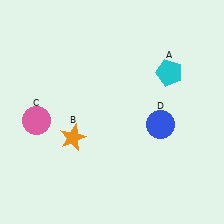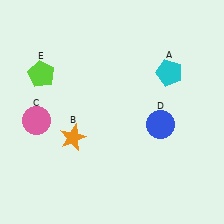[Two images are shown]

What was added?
A lime pentagon (E) was added in Image 2.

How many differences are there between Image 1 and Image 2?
There is 1 difference between the two images.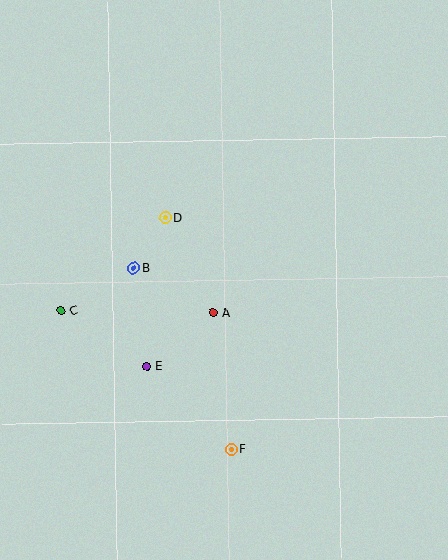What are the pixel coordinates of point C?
Point C is at (61, 311).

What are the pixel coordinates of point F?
Point F is at (231, 449).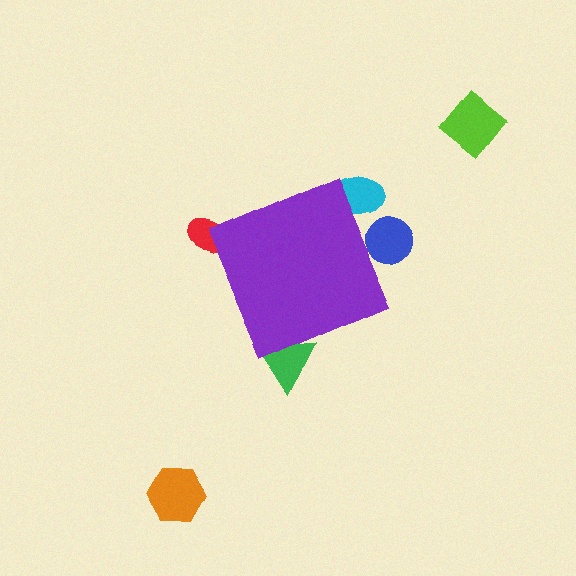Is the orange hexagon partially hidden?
No, the orange hexagon is fully visible.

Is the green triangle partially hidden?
Yes, the green triangle is partially hidden behind the purple diamond.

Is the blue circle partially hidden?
Yes, the blue circle is partially hidden behind the purple diamond.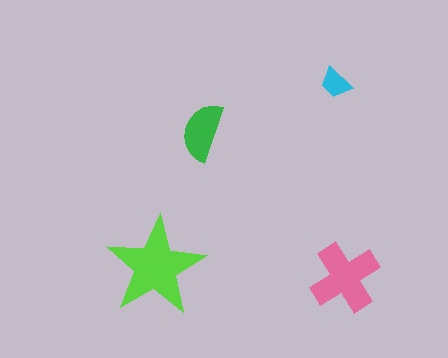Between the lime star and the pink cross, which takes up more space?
The lime star.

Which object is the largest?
The lime star.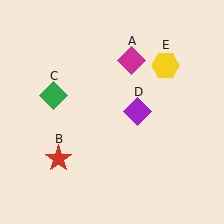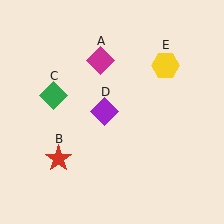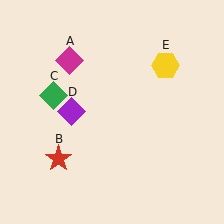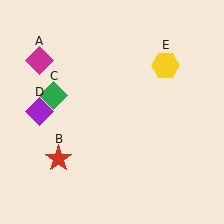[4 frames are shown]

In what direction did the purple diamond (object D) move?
The purple diamond (object D) moved left.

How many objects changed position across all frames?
2 objects changed position: magenta diamond (object A), purple diamond (object D).